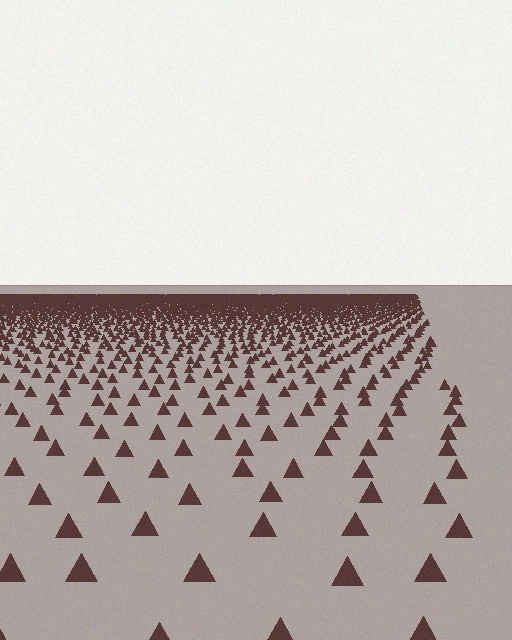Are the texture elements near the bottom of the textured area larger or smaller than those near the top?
Larger. Near the bottom, elements are closer to the viewer and appear at a bigger on-screen size.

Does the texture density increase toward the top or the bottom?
Density increases toward the top.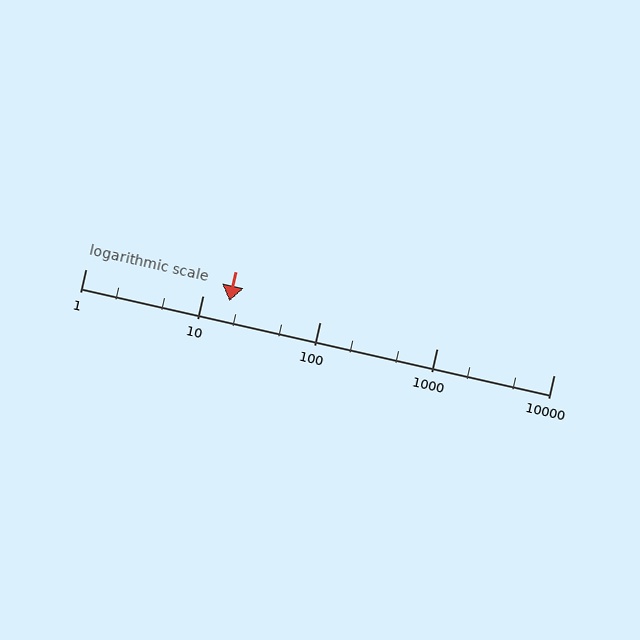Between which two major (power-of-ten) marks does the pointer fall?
The pointer is between 10 and 100.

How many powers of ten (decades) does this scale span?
The scale spans 4 decades, from 1 to 10000.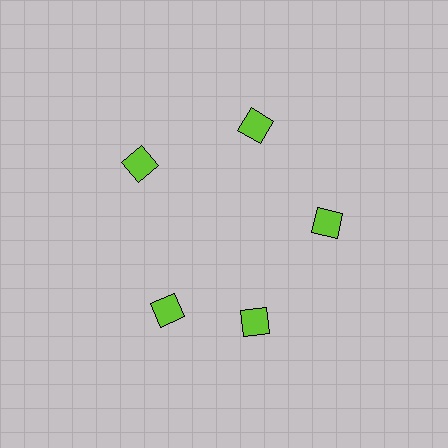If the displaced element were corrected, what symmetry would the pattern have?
It would have 5-fold rotational symmetry — the pattern would map onto itself every 72 degrees.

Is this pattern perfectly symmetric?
No. The 5 lime squares are arranged in a ring, but one element near the 8 o'clock position is rotated out of alignment along the ring, breaking the 5-fold rotational symmetry.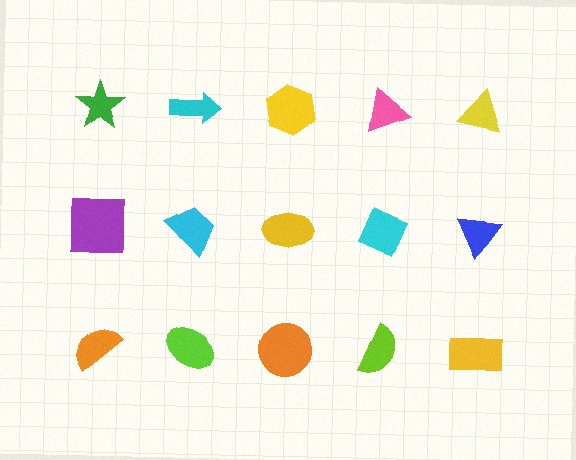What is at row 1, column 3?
A yellow hexagon.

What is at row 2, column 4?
A cyan diamond.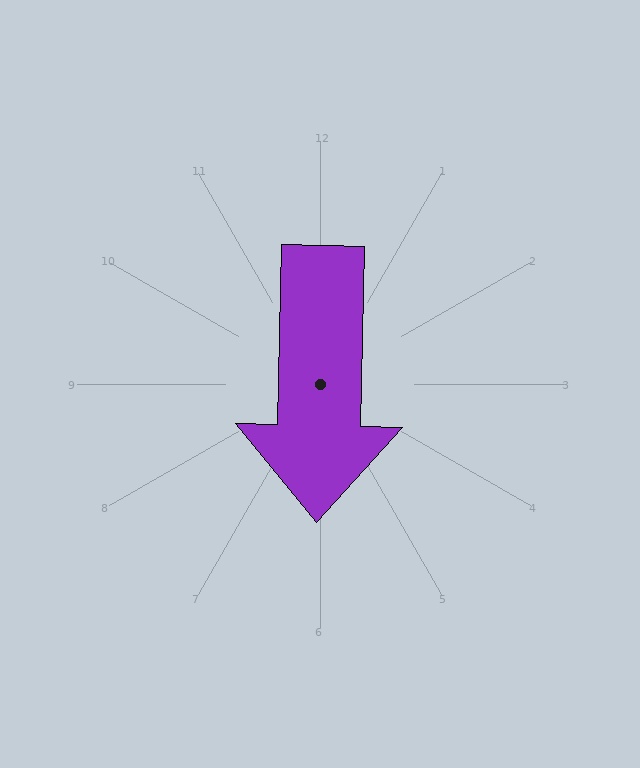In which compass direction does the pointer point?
South.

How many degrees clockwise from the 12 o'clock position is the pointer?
Approximately 181 degrees.